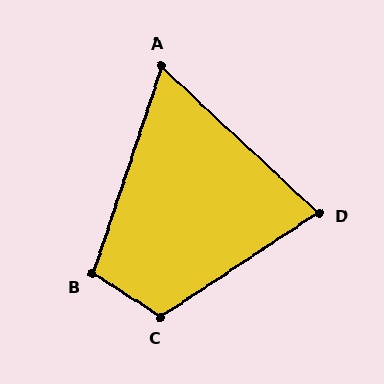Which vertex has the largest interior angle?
C, at approximately 114 degrees.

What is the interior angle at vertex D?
Approximately 76 degrees (acute).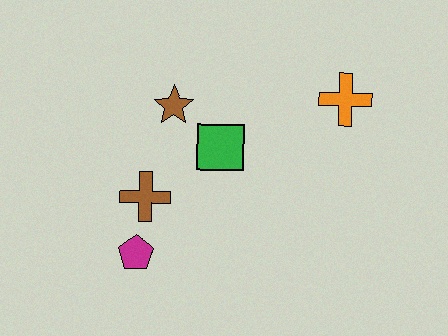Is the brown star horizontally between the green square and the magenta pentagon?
Yes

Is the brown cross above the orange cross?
No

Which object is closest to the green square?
The brown star is closest to the green square.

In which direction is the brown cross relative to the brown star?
The brown cross is below the brown star.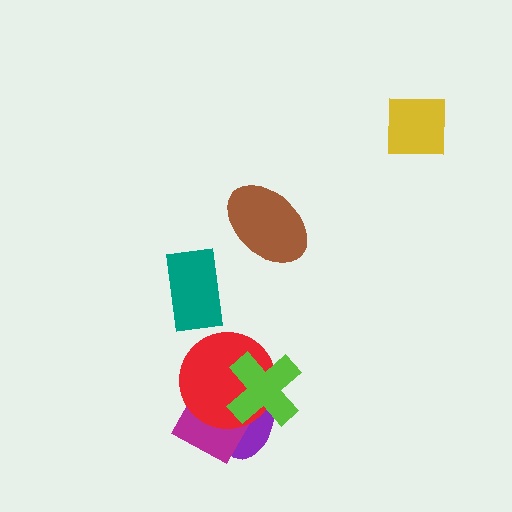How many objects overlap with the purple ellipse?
3 objects overlap with the purple ellipse.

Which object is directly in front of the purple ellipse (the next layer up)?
The magenta diamond is directly in front of the purple ellipse.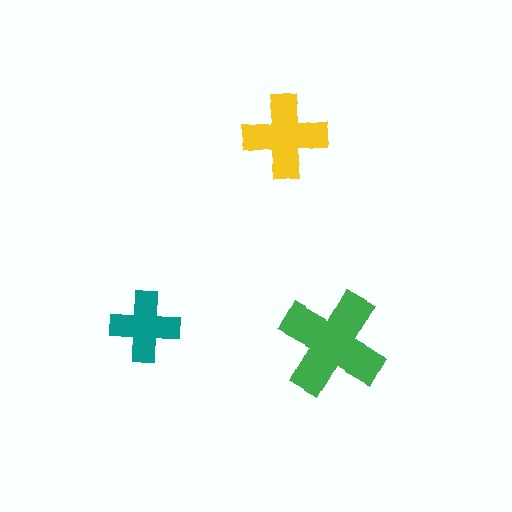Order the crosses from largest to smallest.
the green one, the yellow one, the teal one.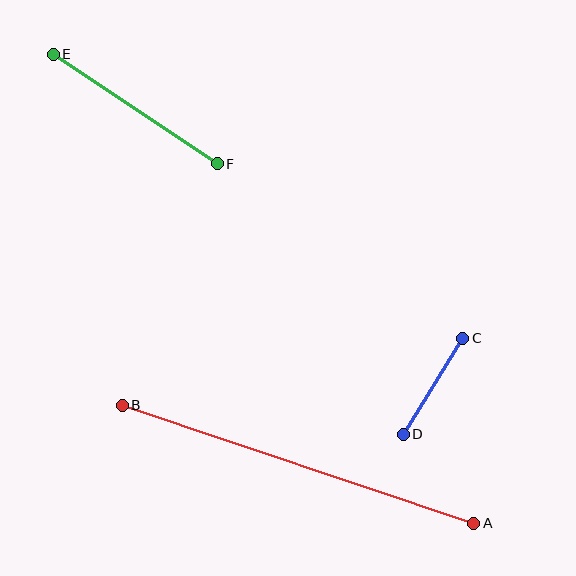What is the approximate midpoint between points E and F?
The midpoint is at approximately (135, 109) pixels.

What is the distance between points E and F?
The distance is approximately 197 pixels.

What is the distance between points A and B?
The distance is approximately 371 pixels.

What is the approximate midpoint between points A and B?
The midpoint is at approximately (298, 464) pixels.